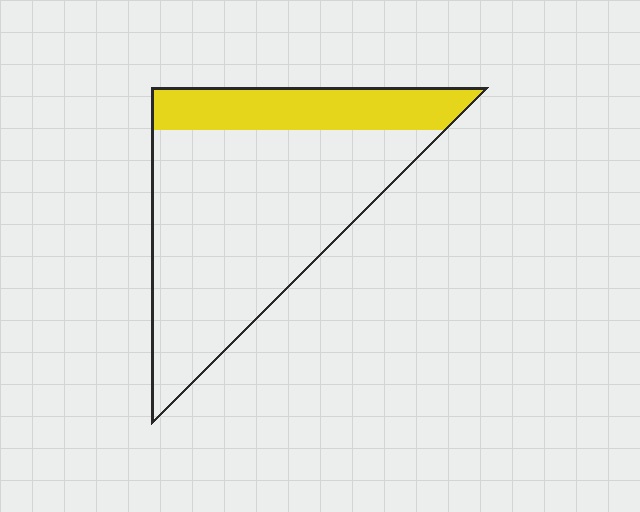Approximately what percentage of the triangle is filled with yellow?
Approximately 25%.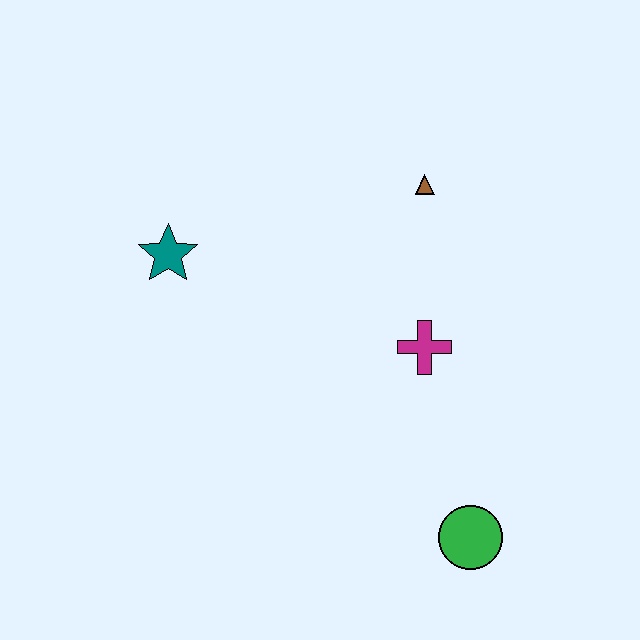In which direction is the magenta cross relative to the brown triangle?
The magenta cross is below the brown triangle.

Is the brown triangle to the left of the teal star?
No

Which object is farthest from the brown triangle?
The green circle is farthest from the brown triangle.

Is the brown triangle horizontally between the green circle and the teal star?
Yes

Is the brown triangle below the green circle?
No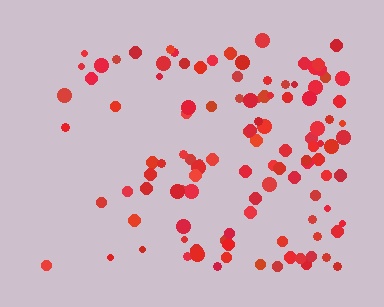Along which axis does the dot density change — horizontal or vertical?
Horizontal.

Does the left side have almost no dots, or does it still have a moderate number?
Still a moderate number, just noticeably fewer than the right.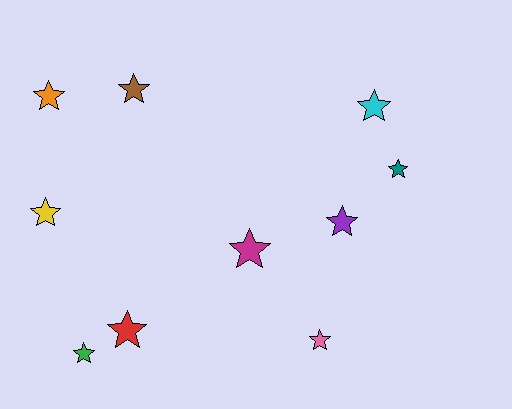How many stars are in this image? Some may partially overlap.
There are 10 stars.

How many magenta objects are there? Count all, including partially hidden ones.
There is 1 magenta object.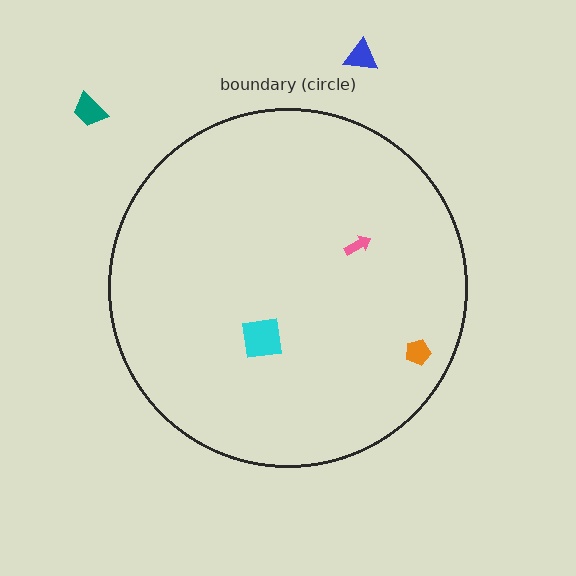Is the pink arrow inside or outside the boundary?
Inside.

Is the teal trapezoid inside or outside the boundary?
Outside.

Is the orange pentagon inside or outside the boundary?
Inside.